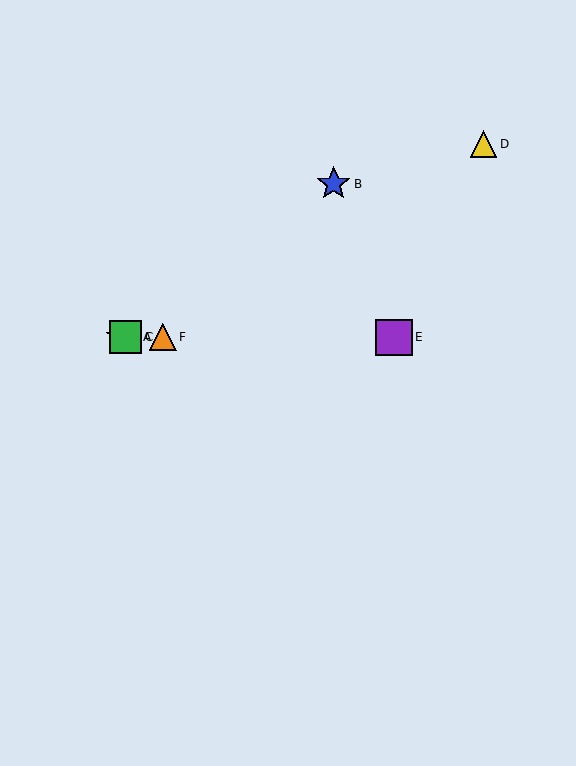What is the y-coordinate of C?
Object C is at y≈337.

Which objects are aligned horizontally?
Objects A, C, E, F are aligned horizontally.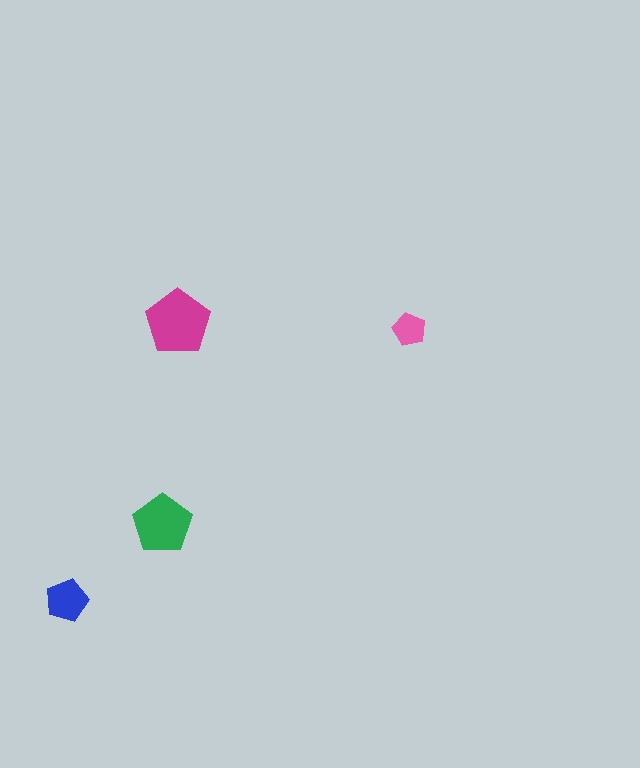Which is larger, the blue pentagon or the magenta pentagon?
The magenta one.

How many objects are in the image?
There are 4 objects in the image.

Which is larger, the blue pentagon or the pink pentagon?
The blue one.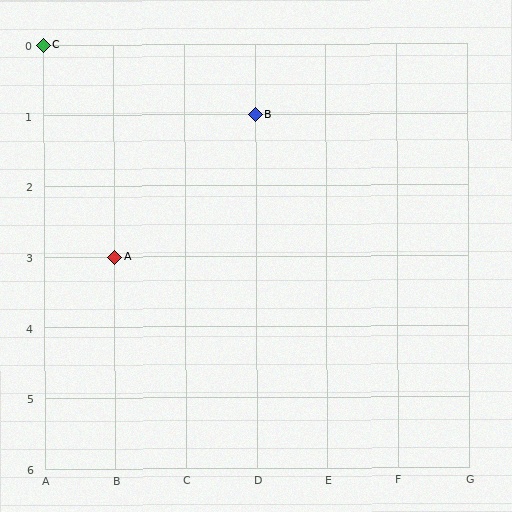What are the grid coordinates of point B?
Point B is at grid coordinates (D, 1).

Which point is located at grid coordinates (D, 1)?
Point B is at (D, 1).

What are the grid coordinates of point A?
Point A is at grid coordinates (B, 3).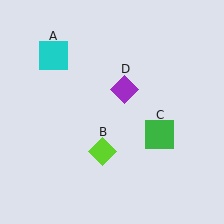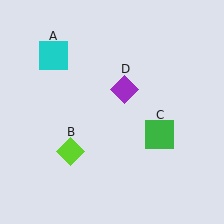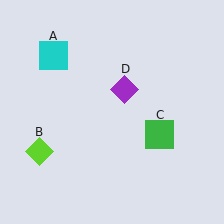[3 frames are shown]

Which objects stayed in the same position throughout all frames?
Cyan square (object A) and green square (object C) and purple diamond (object D) remained stationary.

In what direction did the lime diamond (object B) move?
The lime diamond (object B) moved left.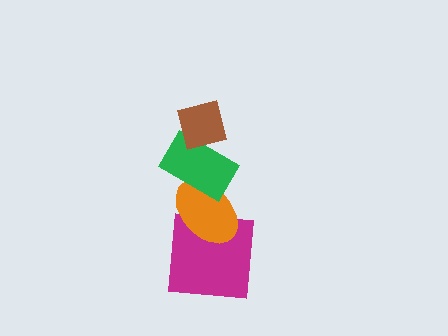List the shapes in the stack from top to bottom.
From top to bottom: the brown square, the green rectangle, the orange ellipse, the magenta square.